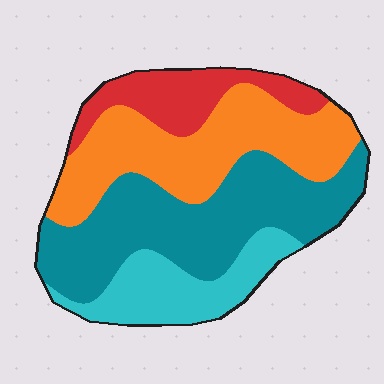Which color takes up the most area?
Teal, at roughly 35%.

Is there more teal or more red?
Teal.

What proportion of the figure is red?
Red takes up about one eighth (1/8) of the figure.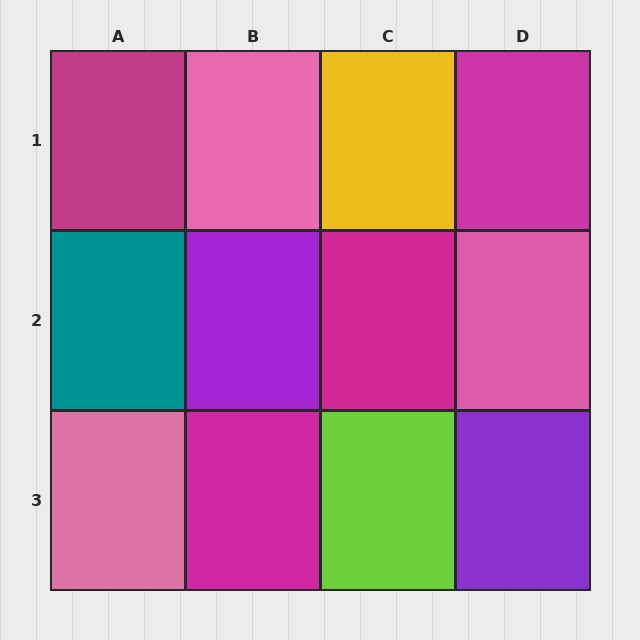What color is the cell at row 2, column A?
Teal.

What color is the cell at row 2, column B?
Purple.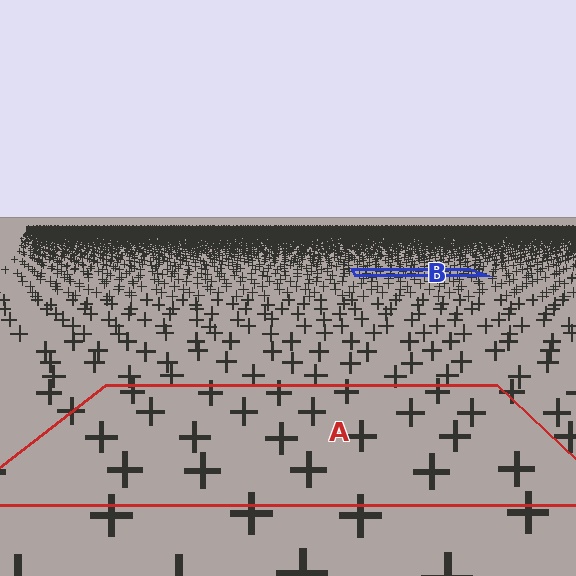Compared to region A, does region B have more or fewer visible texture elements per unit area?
Region B has more texture elements per unit area — they are packed more densely because it is farther away.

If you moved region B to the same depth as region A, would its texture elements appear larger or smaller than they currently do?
They would appear larger. At a closer depth, the same texture elements are projected at a bigger on-screen size.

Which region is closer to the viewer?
Region A is closer. The texture elements there are larger and more spread out.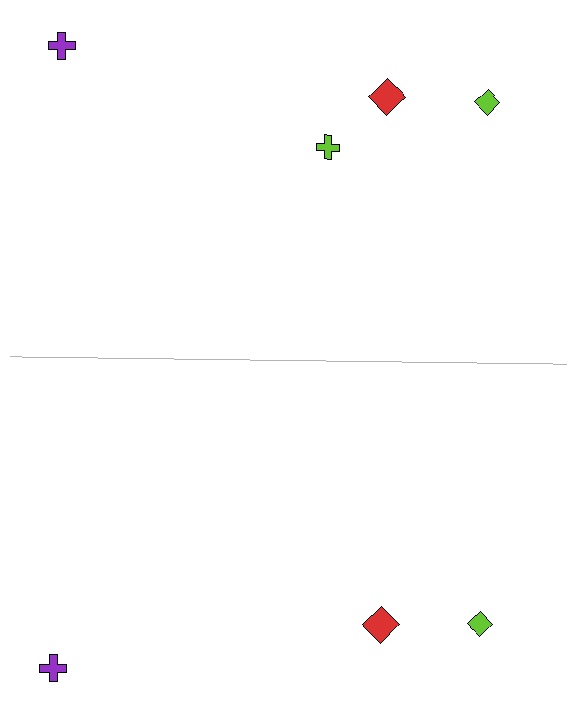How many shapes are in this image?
There are 7 shapes in this image.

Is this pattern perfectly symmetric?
No, the pattern is not perfectly symmetric. A lime cross is missing from the bottom side.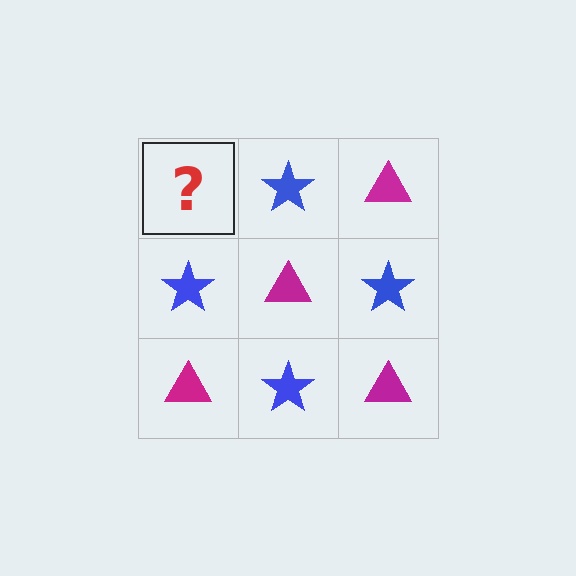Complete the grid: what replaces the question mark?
The question mark should be replaced with a magenta triangle.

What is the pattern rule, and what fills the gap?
The rule is that it alternates magenta triangle and blue star in a checkerboard pattern. The gap should be filled with a magenta triangle.